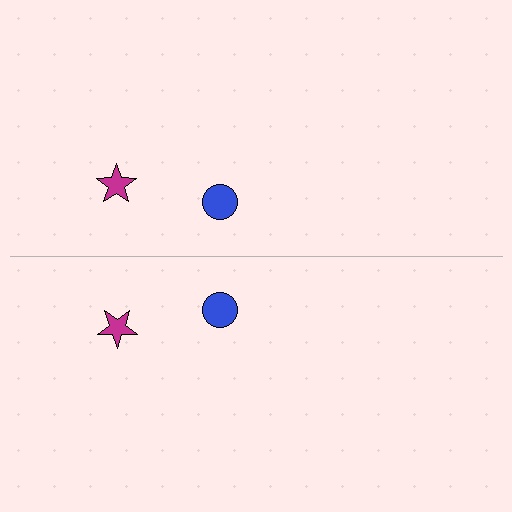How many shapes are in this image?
There are 4 shapes in this image.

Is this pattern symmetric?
Yes, this pattern has bilateral (reflection) symmetry.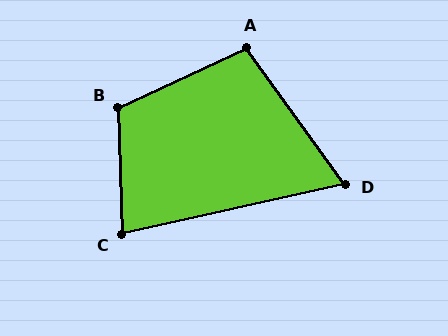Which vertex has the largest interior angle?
B, at approximately 113 degrees.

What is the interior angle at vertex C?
Approximately 79 degrees (acute).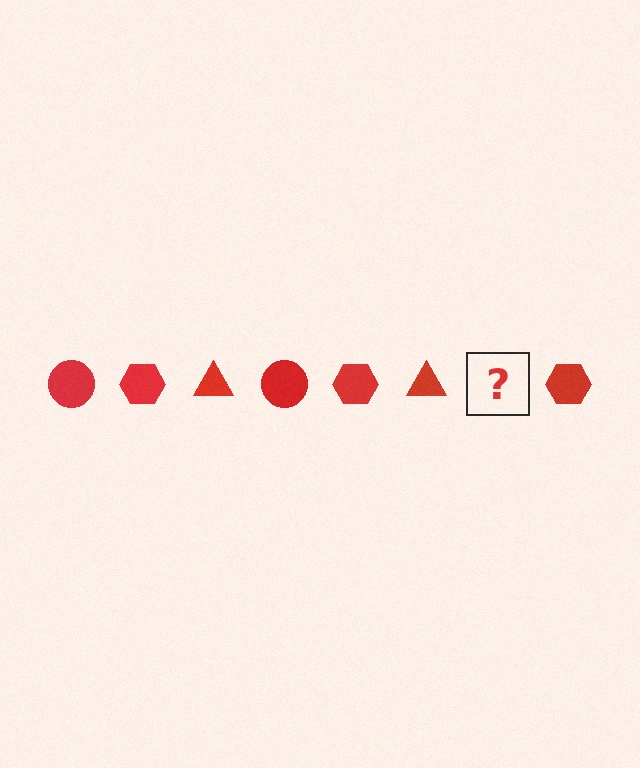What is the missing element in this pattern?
The missing element is a red circle.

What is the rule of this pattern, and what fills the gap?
The rule is that the pattern cycles through circle, hexagon, triangle shapes in red. The gap should be filled with a red circle.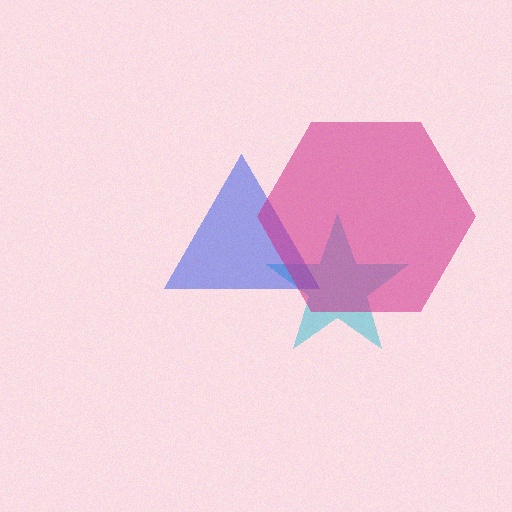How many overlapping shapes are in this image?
There are 3 overlapping shapes in the image.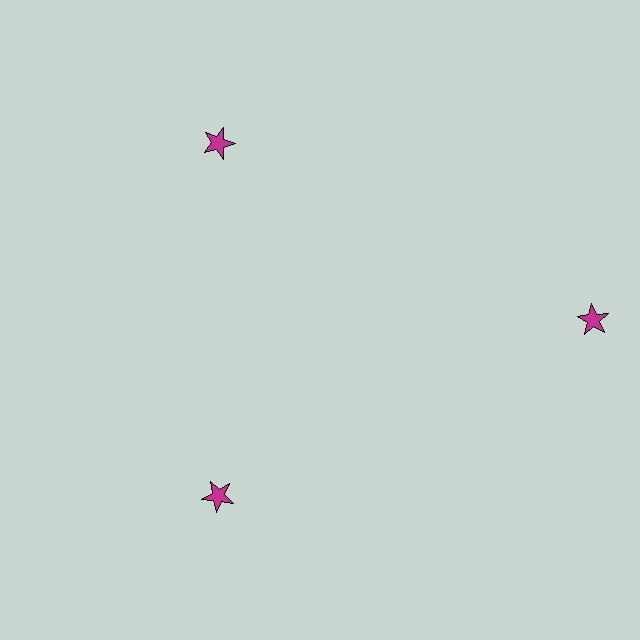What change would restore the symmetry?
The symmetry would be restored by moving it inward, back onto the ring so that all 3 stars sit at equal angles and equal distance from the center.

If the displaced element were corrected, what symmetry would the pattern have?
It would have 3-fold rotational symmetry — the pattern would map onto itself every 120 degrees.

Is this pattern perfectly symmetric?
No. The 3 magenta stars are arranged in a ring, but one element near the 3 o'clock position is pushed outward from the center, breaking the 3-fold rotational symmetry.